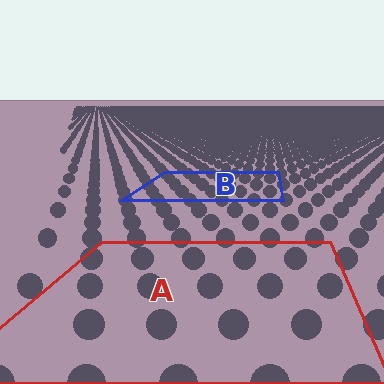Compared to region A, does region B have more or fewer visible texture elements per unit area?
Region B has more texture elements per unit area — they are packed more densely because it is farther away.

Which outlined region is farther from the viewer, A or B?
Region B is farther from the viewer — the texture elements inside it appear smaller and more densely packed.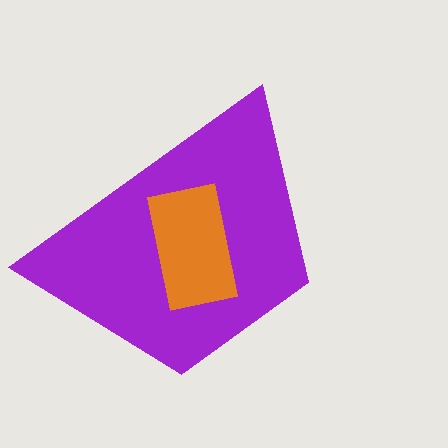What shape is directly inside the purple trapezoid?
The orange rectangle.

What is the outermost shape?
The purple trapezoid.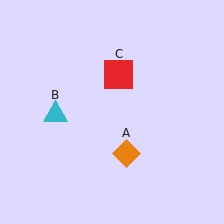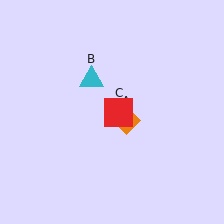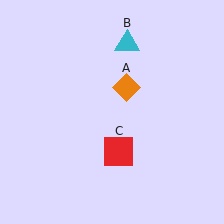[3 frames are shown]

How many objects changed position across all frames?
3 objects changed position: orange diamond (object A), cyan triangle (object B), red square (object C).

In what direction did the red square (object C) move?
The red square (object C) moved down.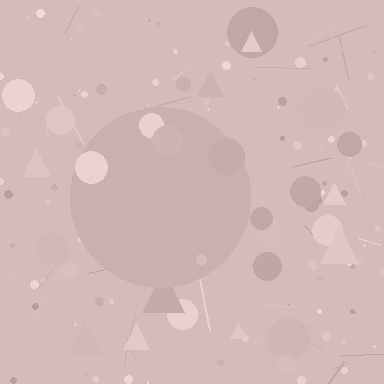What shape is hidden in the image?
A circle is hidden in the image.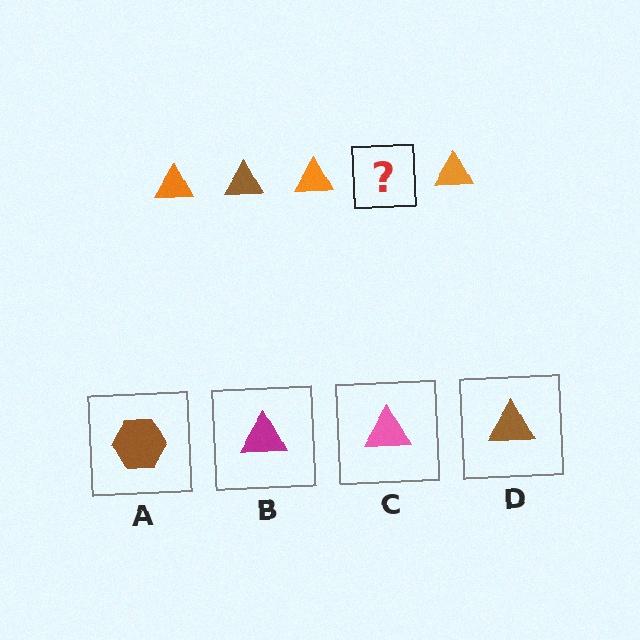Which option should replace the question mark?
Option D.